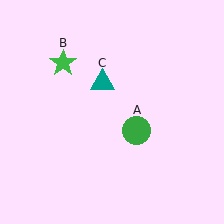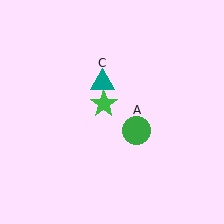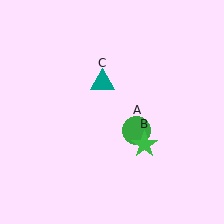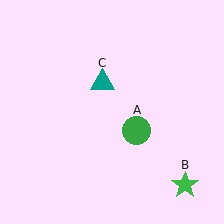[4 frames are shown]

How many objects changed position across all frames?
1 object changed position: green star (object B).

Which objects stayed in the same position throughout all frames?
Green circle (object A) and teal triangle (object C) remained stationary.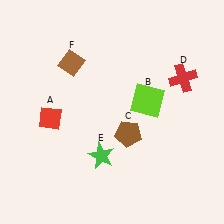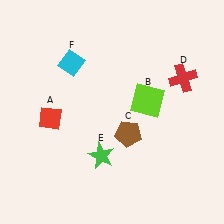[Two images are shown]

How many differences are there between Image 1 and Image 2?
There is 1 difference between the two images.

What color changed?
The diamond (F) changed from brown in Image 1 to cyan in Image 2.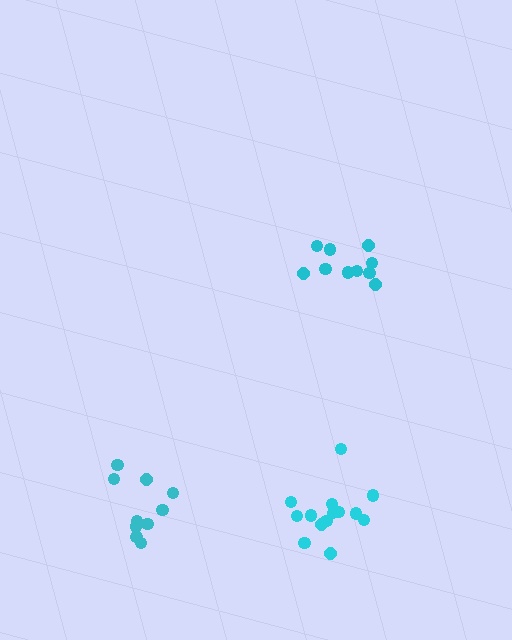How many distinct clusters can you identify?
There are 3 distinct clusters.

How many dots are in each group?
Group 1: 10 dots, Group 2: 14 dots, Group 3: 10 dots (34 total).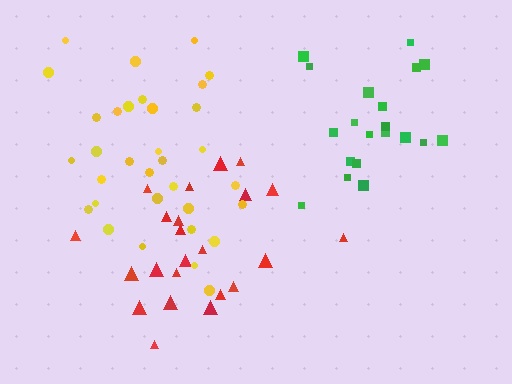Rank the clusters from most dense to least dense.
green, red, yellow.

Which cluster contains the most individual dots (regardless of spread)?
Yellow (33).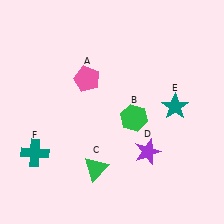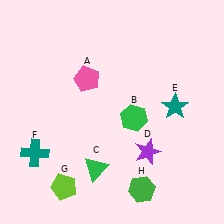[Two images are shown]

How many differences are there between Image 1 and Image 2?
There are 2 differences between the two images.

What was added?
A lime pentagon (G), a green hexagon (H) were added in Image 2.